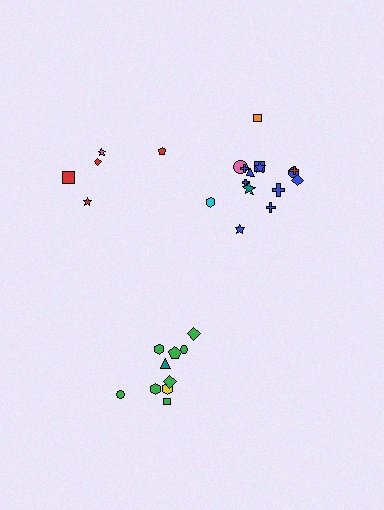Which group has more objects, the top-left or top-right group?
The top-right group.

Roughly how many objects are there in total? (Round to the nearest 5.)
Roughly 30 objects in total.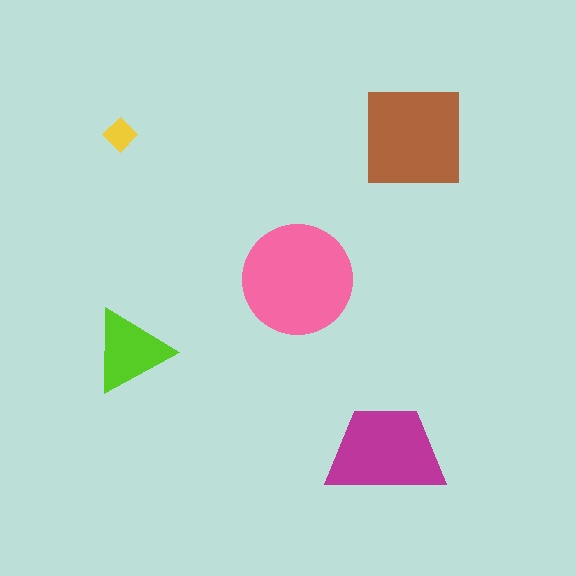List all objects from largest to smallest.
The pink circle, the brown square, the magenta trapezoid, the lime triangle, the yellow diamond.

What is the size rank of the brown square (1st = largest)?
2nd.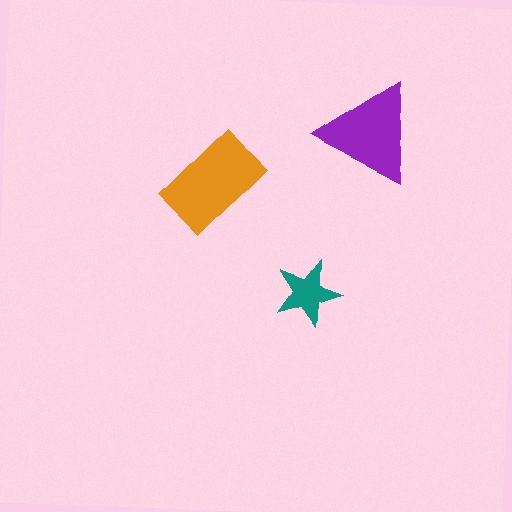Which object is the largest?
The orange rectangle.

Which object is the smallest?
The teal star.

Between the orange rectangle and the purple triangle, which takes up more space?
The orange rectangle.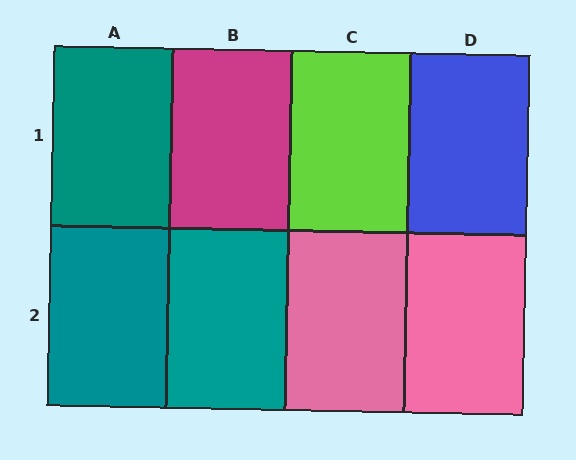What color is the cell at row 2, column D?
Pink.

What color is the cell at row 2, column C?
Pink.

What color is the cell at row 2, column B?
Teal.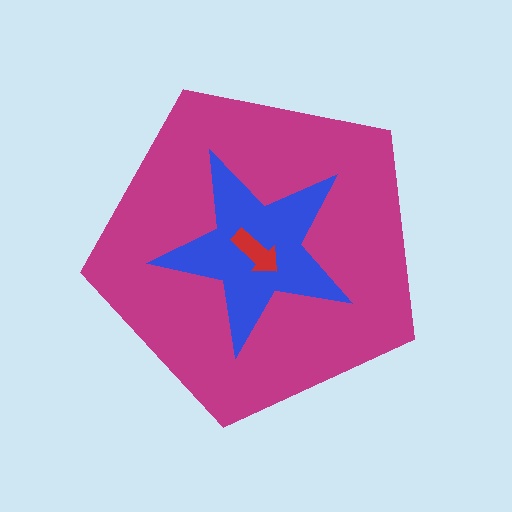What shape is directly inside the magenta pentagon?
The blue star.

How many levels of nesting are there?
3.